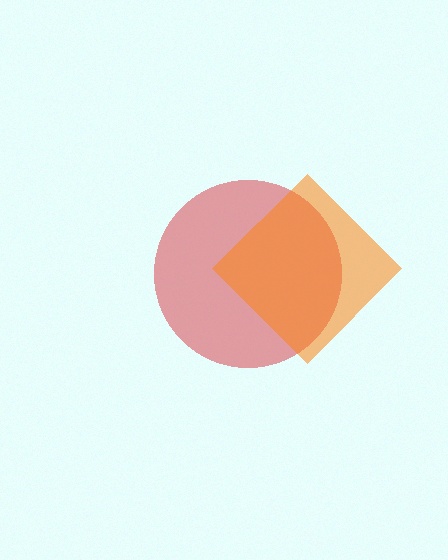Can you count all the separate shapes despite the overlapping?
Yes, there are 2 separate shapes.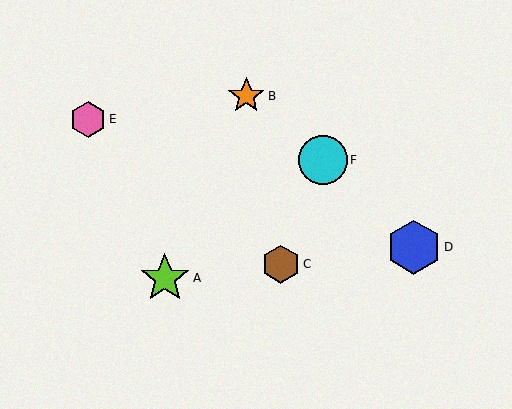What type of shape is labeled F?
Shape F is a cyan circle.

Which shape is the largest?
The blue hexagon (labeled D) is the largest.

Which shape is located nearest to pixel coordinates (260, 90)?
The orange star (labeled B) at (246, 96) is nearest to that location.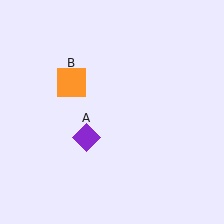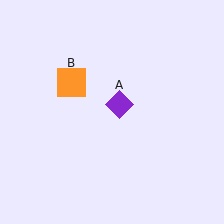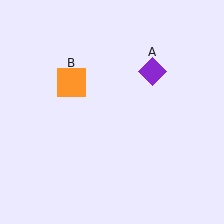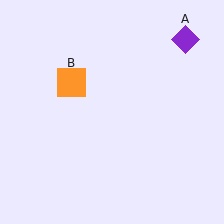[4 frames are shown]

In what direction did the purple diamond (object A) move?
The purple diamond (object A) moved up and to the right.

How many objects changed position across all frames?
1 object changed position: purple diamond (object A).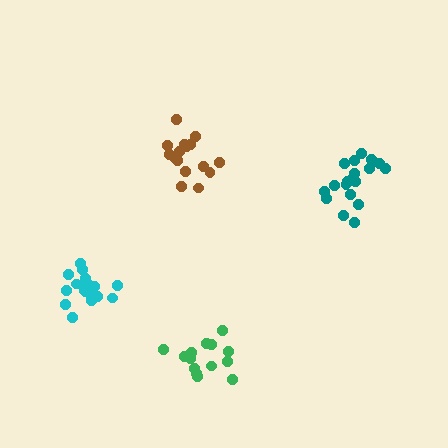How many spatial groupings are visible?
There are 4 spatial groupings.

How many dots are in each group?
Group 1: 19 dots, Group 2: 16 dots, Group 3: 14 dots, Group 4: 19 dots (68 total).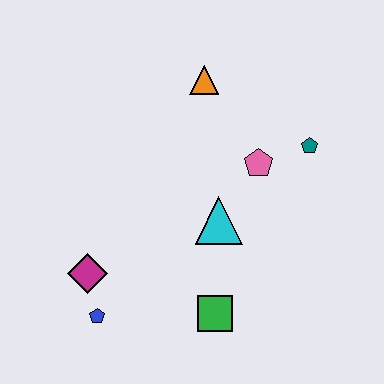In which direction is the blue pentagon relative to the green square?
The blue pentagon is to the left of the green square.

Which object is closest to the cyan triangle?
The pink pentagon is closest to the cyan triangle.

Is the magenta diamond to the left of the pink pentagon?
Yes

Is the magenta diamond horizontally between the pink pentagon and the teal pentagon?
No